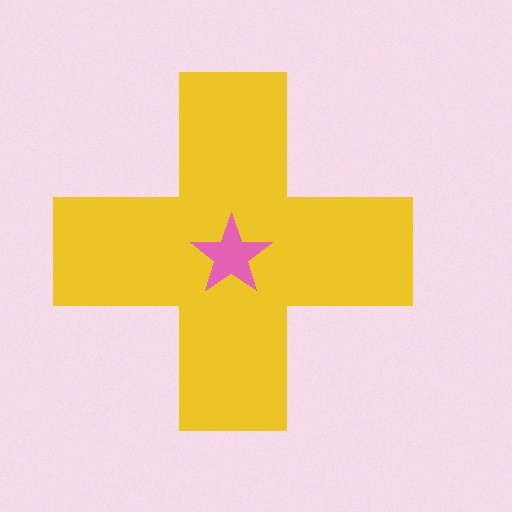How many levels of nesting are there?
2.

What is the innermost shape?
The pink star.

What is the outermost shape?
The yellow cross.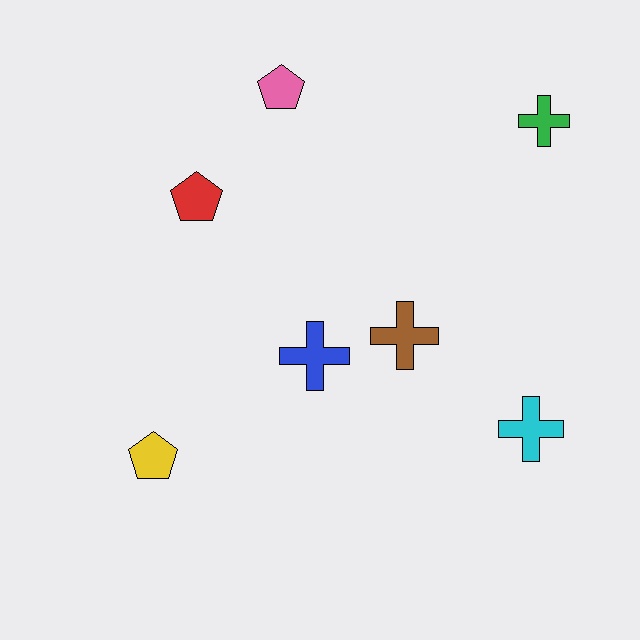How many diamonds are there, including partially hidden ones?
There are no diamonds.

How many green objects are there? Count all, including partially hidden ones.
There is 1 green object.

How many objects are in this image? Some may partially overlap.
There are 7 objects.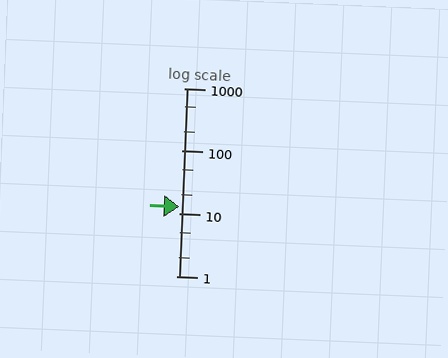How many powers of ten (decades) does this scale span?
The scale spans 3 decades, from 1 to 1000.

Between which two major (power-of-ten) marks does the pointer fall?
The pointer is between 10 and 100.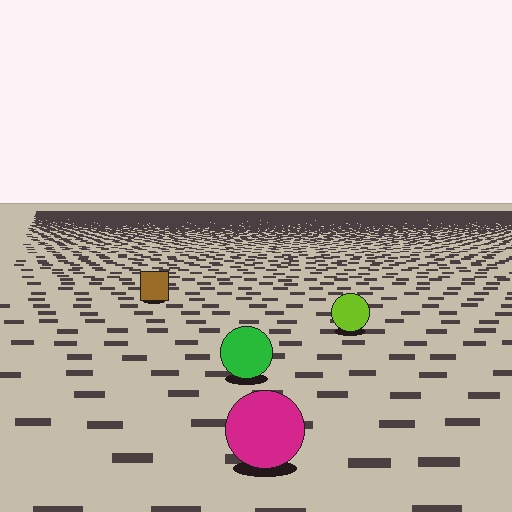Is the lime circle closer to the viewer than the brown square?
Yes. The lime circle is closer — you can tell from the texture gradient: the ground texture is coarser near it.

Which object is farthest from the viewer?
The brown square is farthest from the viewer. It appears smaller and the ground texture around it is denser.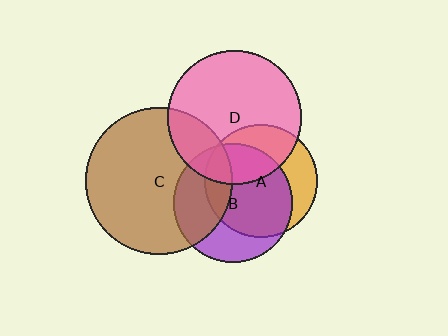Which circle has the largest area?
Circle C (brown).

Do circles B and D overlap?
Yes.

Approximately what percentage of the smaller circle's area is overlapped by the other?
Approximately 25%.